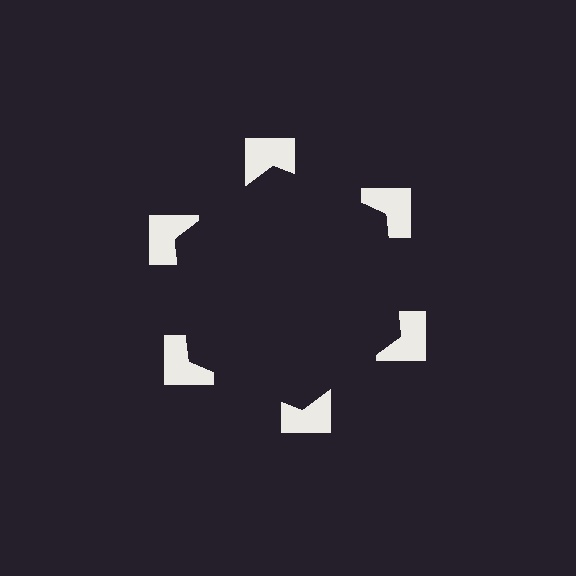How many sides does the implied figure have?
6 sides.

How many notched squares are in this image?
There are 6 — one at each vertex of the illusory hexagon.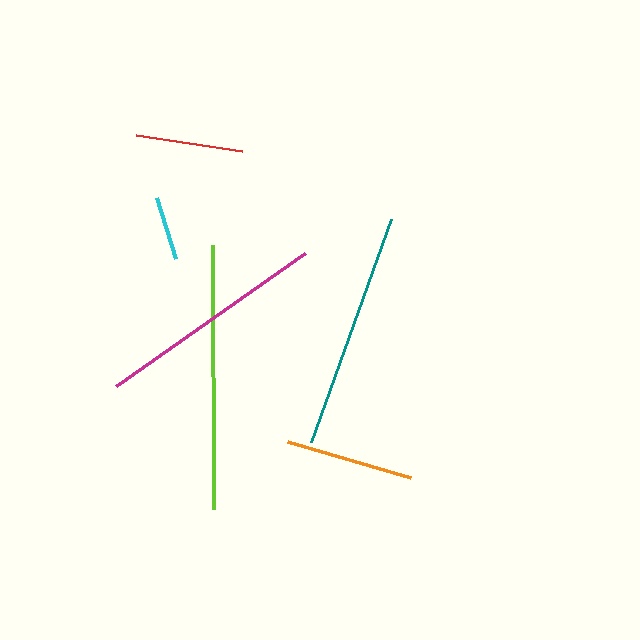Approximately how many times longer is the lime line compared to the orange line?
The lime line is approximately 2.1 times the length of the orange line.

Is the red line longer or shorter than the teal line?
The teal line is longer than the red line.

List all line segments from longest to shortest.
From longest to shortest: lime, teal, magenta, orange, red, cyan.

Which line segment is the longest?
The lime line is the longest at approximately 264 pixels.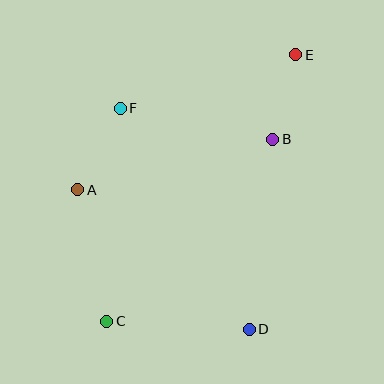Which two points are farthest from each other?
Points C and E are farthest from each other.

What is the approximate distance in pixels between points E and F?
The distance between E and F is approximately 183 pixels.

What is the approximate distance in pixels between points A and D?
The distance between A and D is approximately 221 pixels.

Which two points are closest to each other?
Points B and E are closest to each other.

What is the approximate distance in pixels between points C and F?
The distance between C and F is approximately 213 pixels.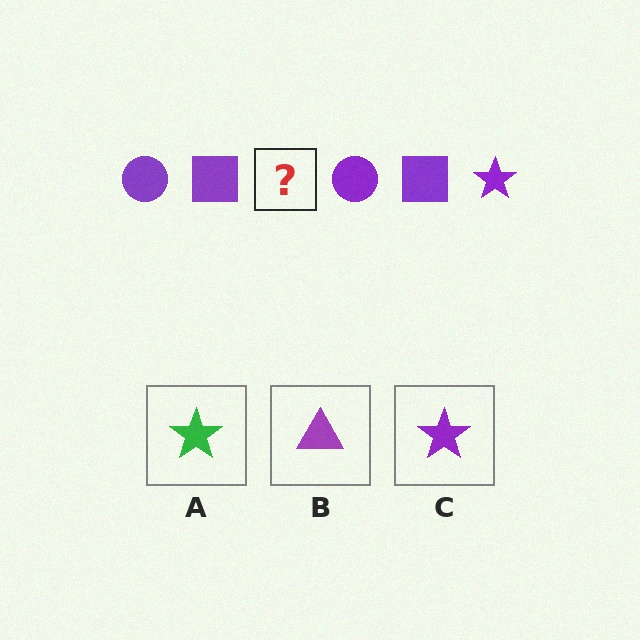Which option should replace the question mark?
Option C.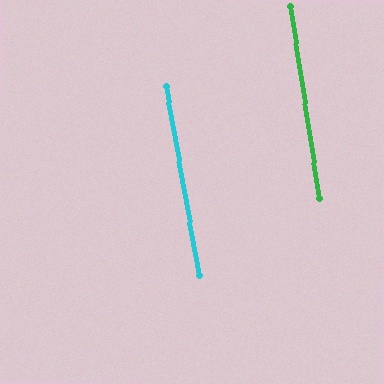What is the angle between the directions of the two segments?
Approximately 1 degree.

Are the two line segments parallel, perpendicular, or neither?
Parallel — their directions differ by only 1.2°.